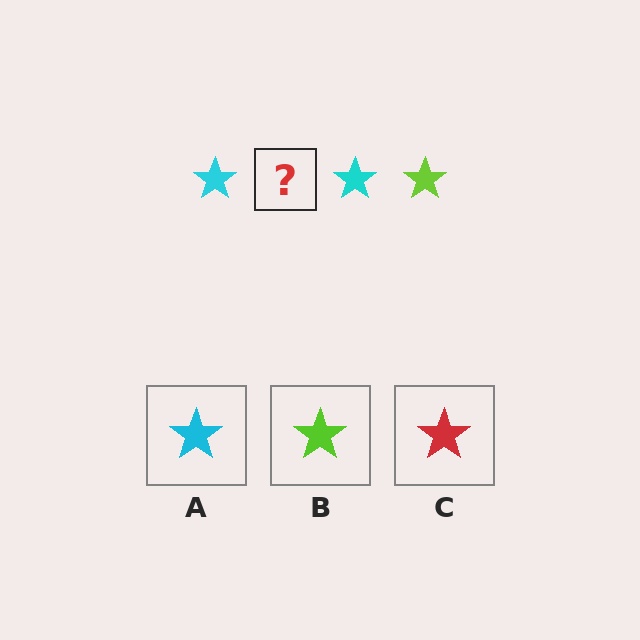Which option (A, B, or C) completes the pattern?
B.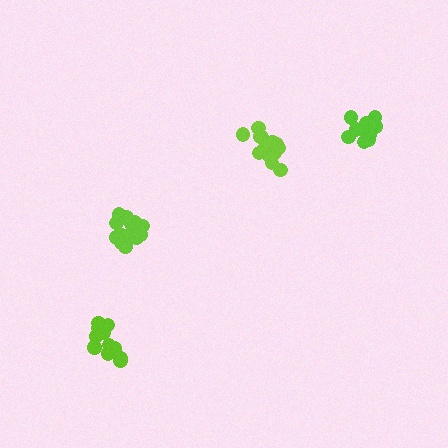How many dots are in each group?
Group 1: 11 dots, Group 2: 14 dots, Group 3: 16 dots, Group 4: 16 dots (57 total).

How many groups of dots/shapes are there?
There are 4 groups.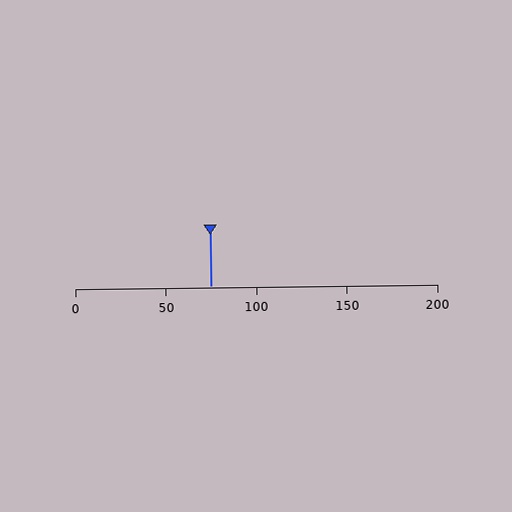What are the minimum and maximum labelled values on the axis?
The axis runs from 0 to 200.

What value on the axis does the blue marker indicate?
The marker indicates approximately 75.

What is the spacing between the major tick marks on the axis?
The major ticks are spaced 50 apart.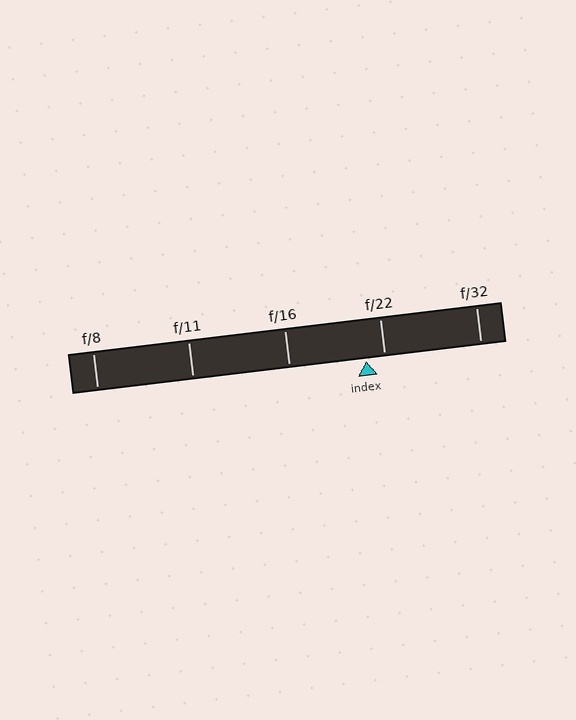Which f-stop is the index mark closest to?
The index mark is closest to f/22.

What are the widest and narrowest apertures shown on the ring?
The widest aperture shown is f/8 and the narrowest is f/32.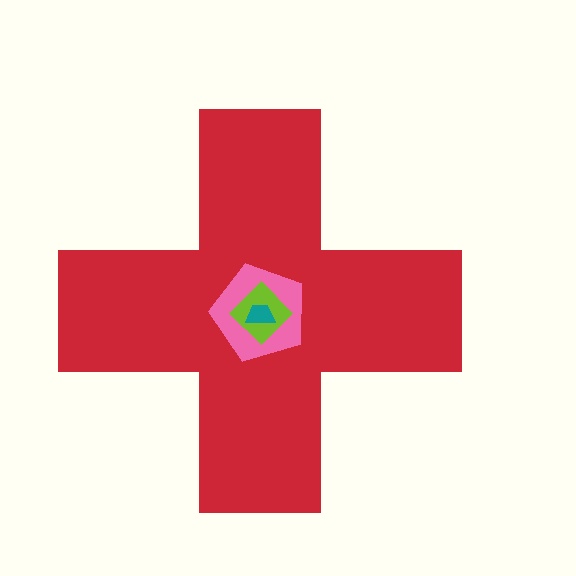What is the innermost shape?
The teal trapezoid.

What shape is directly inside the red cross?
The pink pentagon.